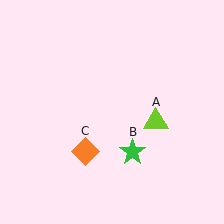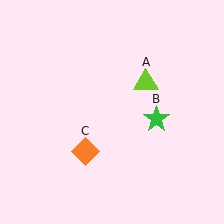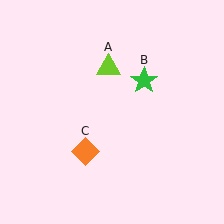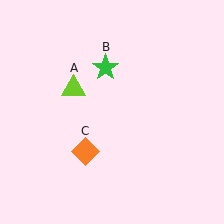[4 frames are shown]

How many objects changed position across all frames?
2 objects changed position: lime triangle (object A), green star (object B).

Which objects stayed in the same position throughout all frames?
Orange diamond (object C) remained stationary.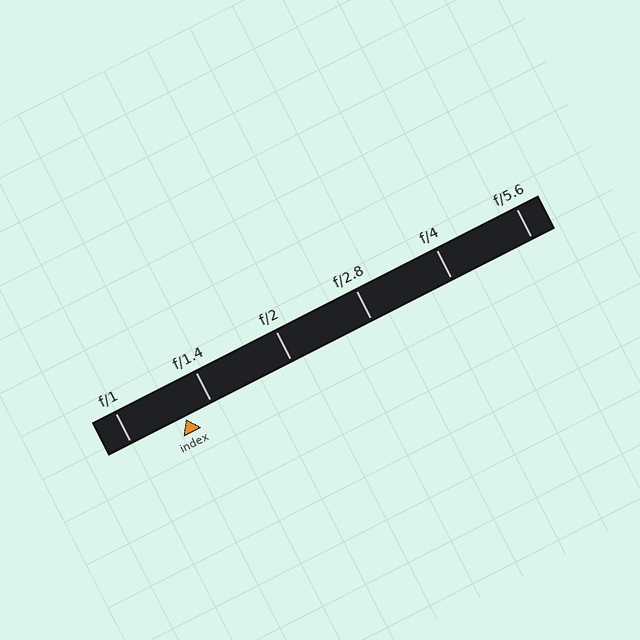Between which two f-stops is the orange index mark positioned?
The index mark is between f/1 and f/1.4.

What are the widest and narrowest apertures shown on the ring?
The widest aperture shown is f/1 and the narrowest is f/5.6.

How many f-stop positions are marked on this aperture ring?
There are 6 f-stop positions marked.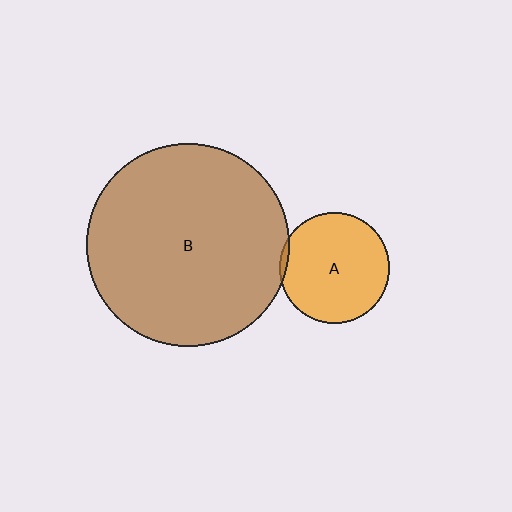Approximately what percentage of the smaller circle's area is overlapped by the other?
Approximately 5%.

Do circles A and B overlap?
Yes.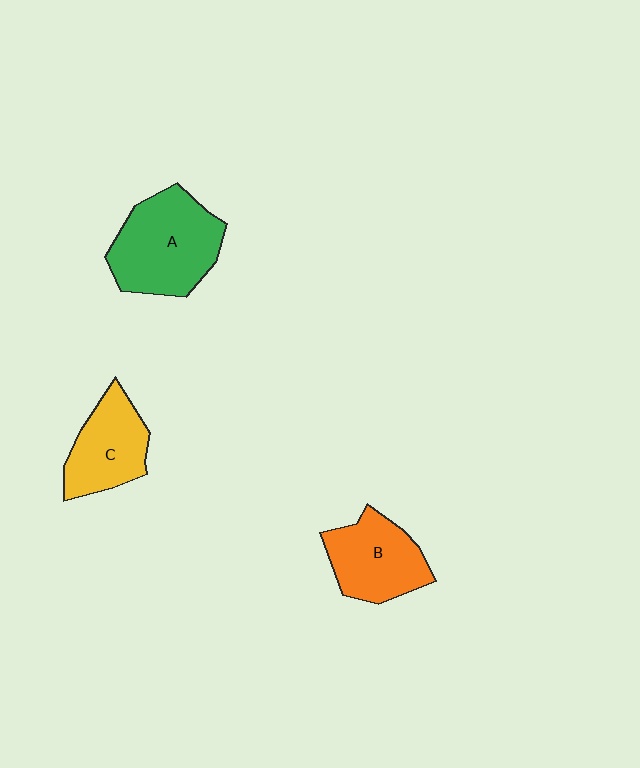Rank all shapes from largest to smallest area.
From largest to smallest: A (green), B (orange), C (yellow).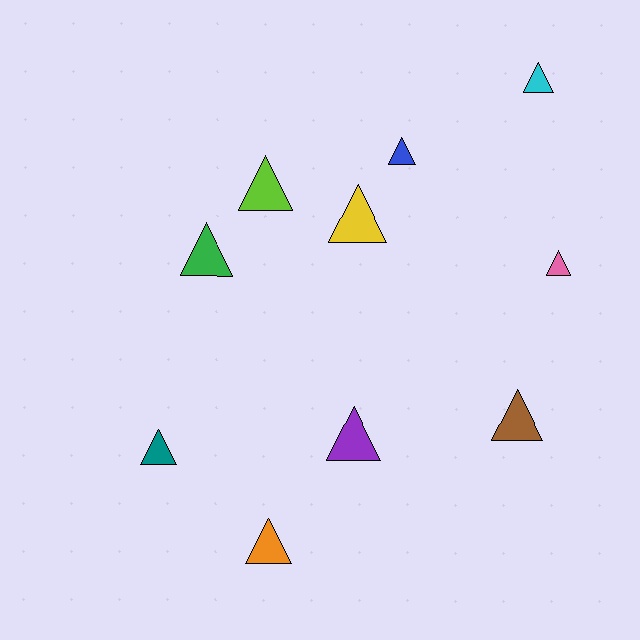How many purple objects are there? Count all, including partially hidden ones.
There is 1 purple object.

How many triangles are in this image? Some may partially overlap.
There are 10 triangles.